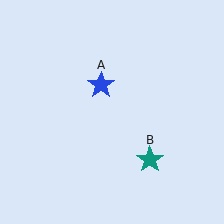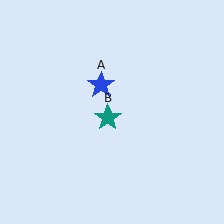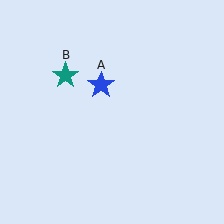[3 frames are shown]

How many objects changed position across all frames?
1 object changed position: teal star (object B).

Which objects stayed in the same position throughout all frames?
Blue star (object A) remained stationary.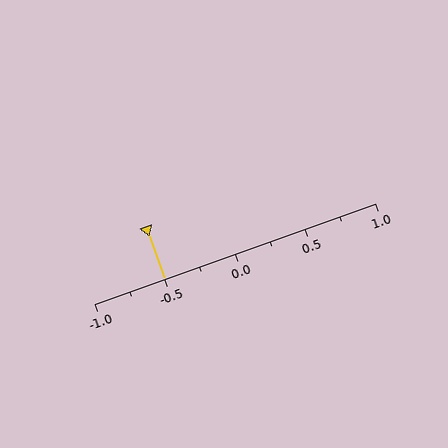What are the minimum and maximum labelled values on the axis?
The axis runs from -1.0 to 1.0.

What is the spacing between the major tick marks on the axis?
The major ticks are spaced 0.5 apart.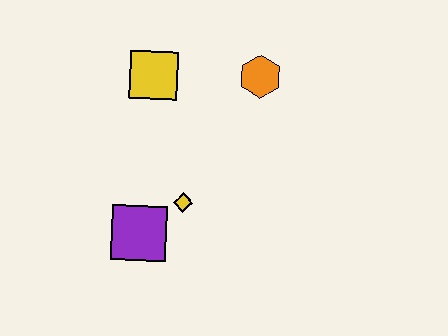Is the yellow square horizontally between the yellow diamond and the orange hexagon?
No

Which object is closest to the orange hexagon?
The yellow square is closest to the orange hexagon.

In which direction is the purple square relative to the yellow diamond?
The purple square is to the left of the yellow diamond.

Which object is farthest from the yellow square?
The purple square is farthest from the yellow square.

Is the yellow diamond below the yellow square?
Yes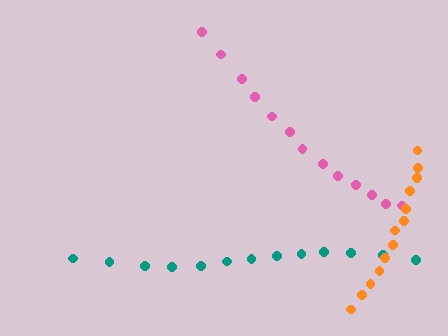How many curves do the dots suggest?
There are 3 distinct paths.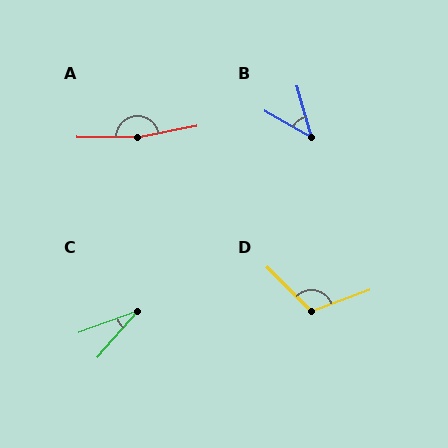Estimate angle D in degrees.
Approximately 115 degrees.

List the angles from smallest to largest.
C (29°), B (45°), D (115°), A (169°).